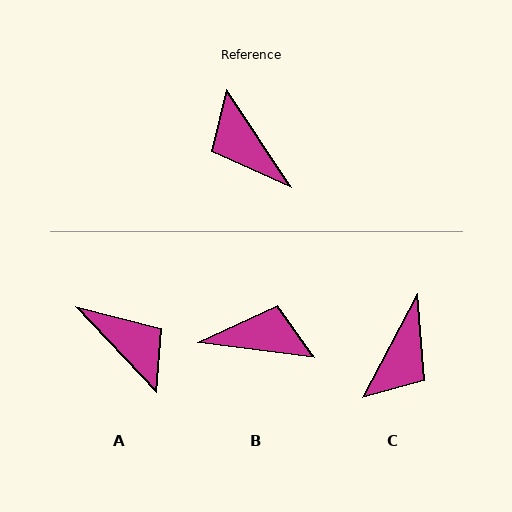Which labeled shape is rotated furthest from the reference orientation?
A, about 170 degrees away.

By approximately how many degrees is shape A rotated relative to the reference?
Approximately 170 degrees clockwise.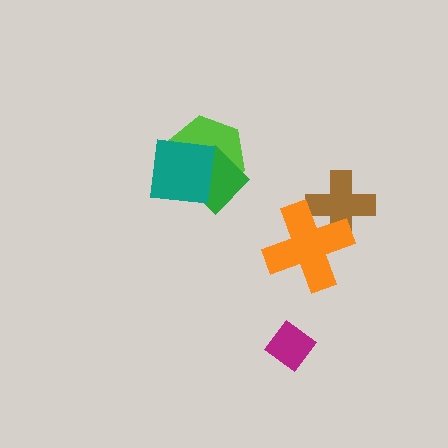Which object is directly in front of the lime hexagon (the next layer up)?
The green diamond is directly in front of the lime hexagon.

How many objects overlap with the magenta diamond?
0 objects overlap with the magenta diamond.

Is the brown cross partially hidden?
Yes, it is partially covered by another shape.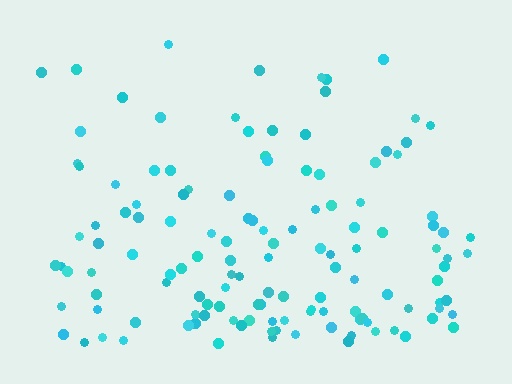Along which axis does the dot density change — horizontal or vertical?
Vertical.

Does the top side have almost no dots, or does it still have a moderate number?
Still a moderate number, just noticeably fewer than the bottom.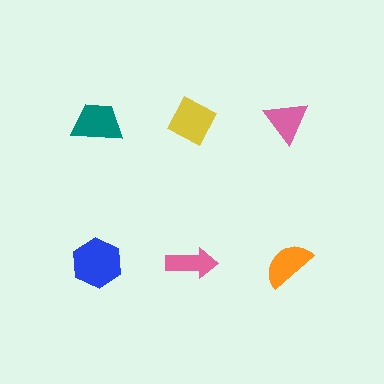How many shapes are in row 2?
3 shapes.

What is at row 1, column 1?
A teal trapezoid.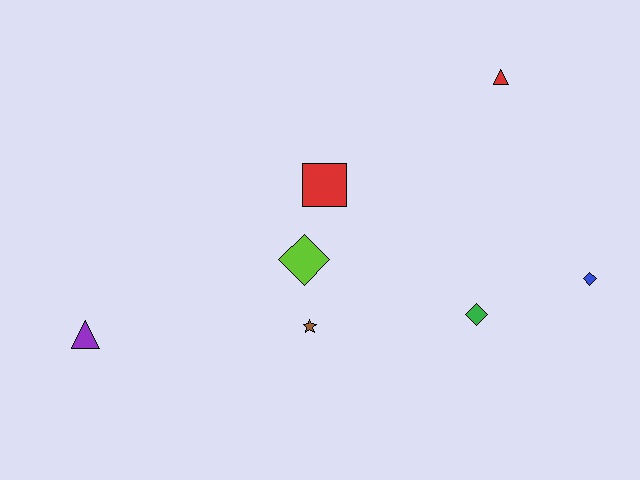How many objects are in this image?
There are 7 objects.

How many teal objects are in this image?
There are no teal objects.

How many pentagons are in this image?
There are no pentagons.